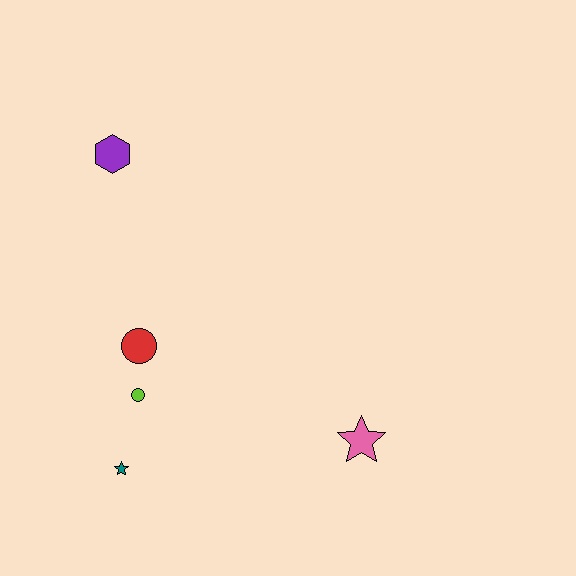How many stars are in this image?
There are 2 stars.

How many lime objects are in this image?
There is 1 lime object.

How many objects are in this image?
There are 5 objects.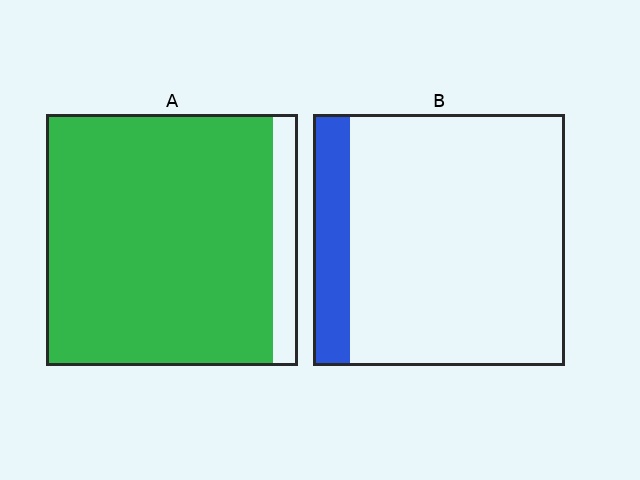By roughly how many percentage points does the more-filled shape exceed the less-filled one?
By roughly 75 percentage points (A over B).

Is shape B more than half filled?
No.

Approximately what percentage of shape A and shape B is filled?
A is approximately 90% and B is approximately 15%.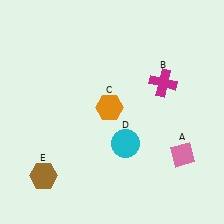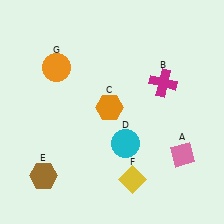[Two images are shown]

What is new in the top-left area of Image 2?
An orange circle (G) was added in the top-left area of Image 2.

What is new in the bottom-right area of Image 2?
A yellow diamond (F) was added in the bottom-right area of Image 2.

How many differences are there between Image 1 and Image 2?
There are 2 differences between the two images.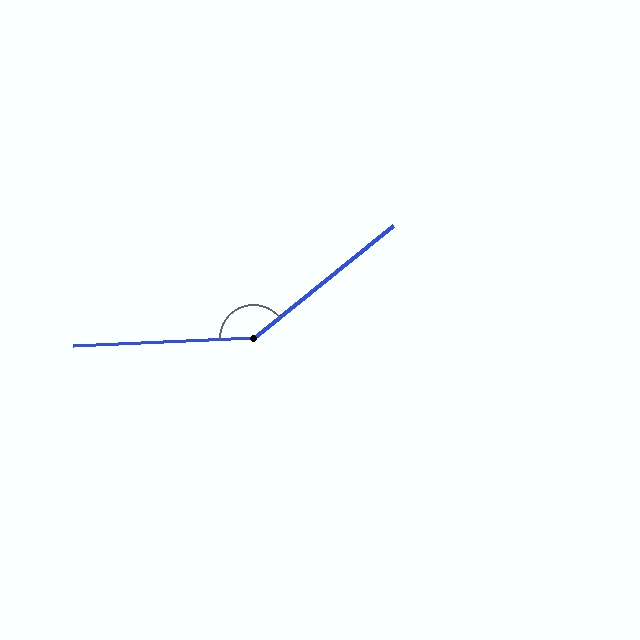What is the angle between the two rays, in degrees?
Approximately 144 degrees.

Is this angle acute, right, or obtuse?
It is obtuse.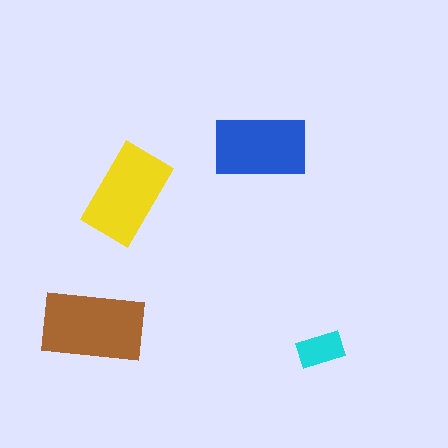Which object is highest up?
The blue rectangle is topmost.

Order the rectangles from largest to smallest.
the brown one, the yellow one, the blue one, the cyan one.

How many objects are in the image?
There are 4 objects in the image.